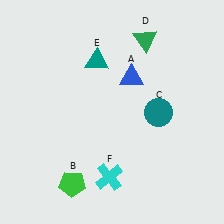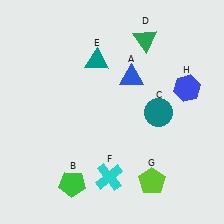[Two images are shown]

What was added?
A lime pentagon (G), a blue hexagon (H) were added in Image 2.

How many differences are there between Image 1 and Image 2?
There are 2 differences between the two images.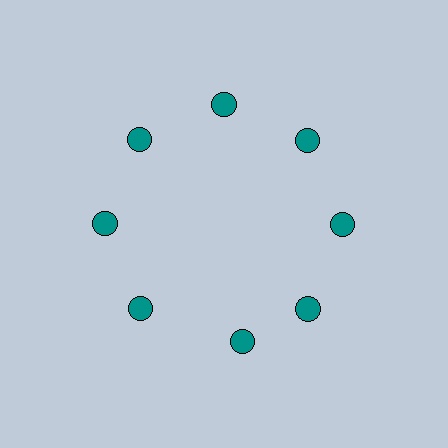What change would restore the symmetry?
The symmetry would be restored by rotating it back into even spacing with its neighbors so that all 8 circles sit at equal angles and equal distance from the center.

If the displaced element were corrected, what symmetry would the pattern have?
It would have 8-fold rotational symmetry — the pattern would map onto itself every 45 degrees.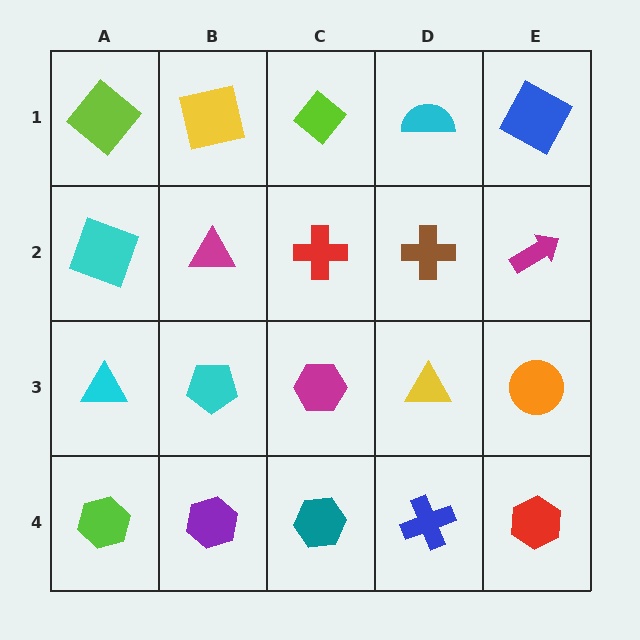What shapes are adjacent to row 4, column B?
A cyan pentagon (row 3, column B), a lime hexagon (row 4, column A), a teal hexagon (row 4, column C).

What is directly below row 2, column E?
An orange circle.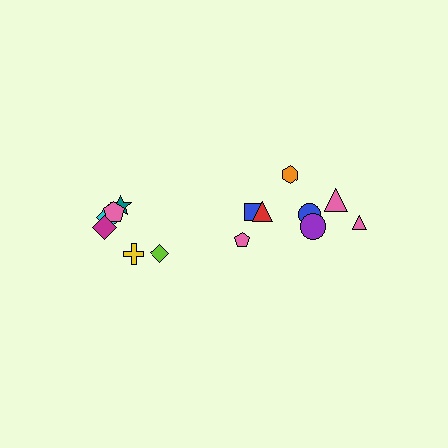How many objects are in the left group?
There are 6 objects.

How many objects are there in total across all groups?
There are 14 objects.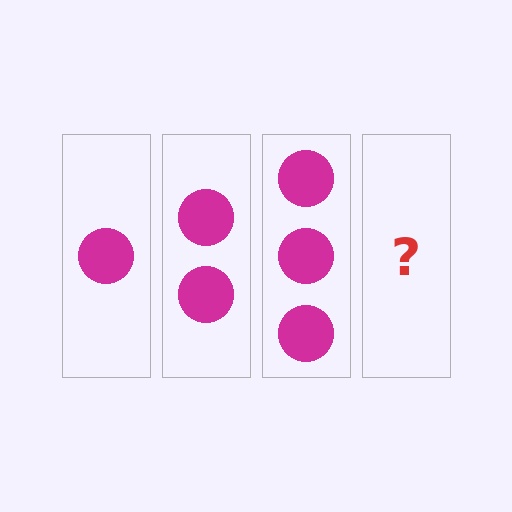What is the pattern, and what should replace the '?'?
The pattern is that each step adds one more circle. The '?' should be 4 circles.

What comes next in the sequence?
The next element should be 4 circles.